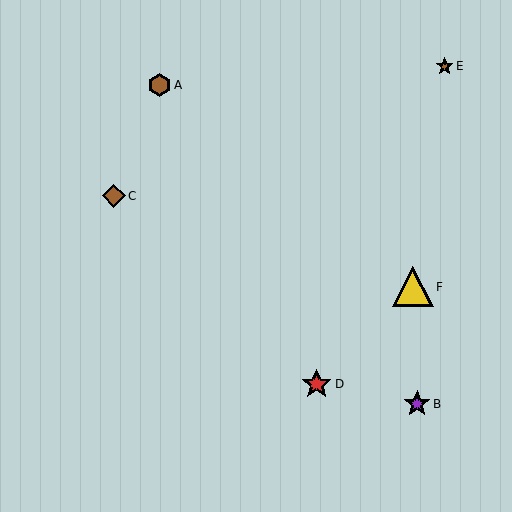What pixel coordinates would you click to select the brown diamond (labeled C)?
Click at (114, 196) to select the brown diamond C.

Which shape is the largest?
The yellow triangle (labeled F) is the largest.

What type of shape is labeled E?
Shape E is a brown star.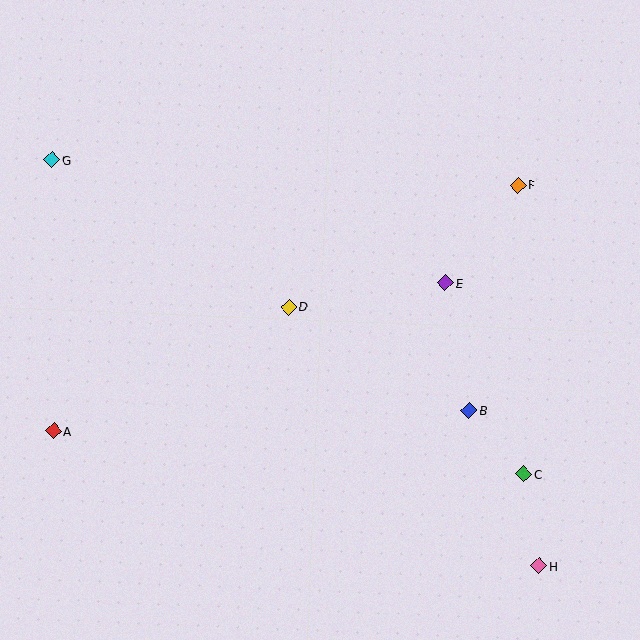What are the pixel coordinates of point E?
Point E is at (445, 283).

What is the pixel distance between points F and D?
The distance between F and D is 259 pixels.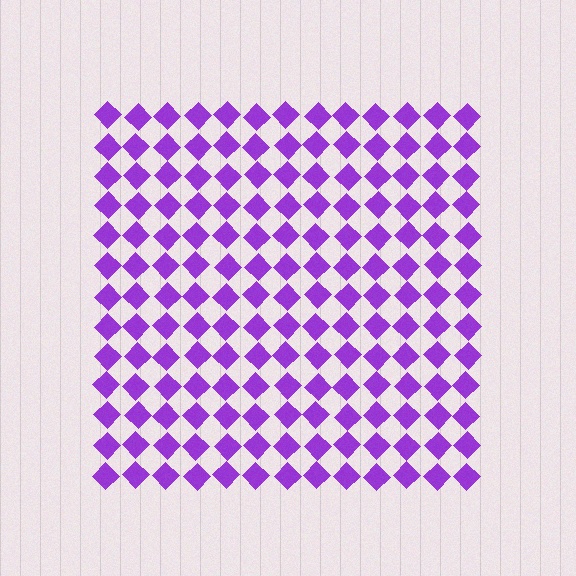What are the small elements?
The small elements are diamonds.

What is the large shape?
The large shape is a square.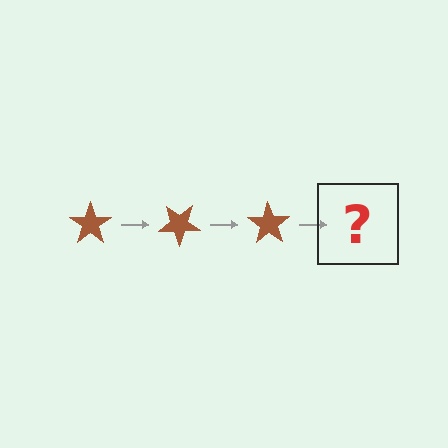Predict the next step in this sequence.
The next step is a brown star rotated 105 degrees.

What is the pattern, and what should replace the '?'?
The pattern is that the star rotates 35 degrees each step. The '?' should be a brown star rotated 105 degrees.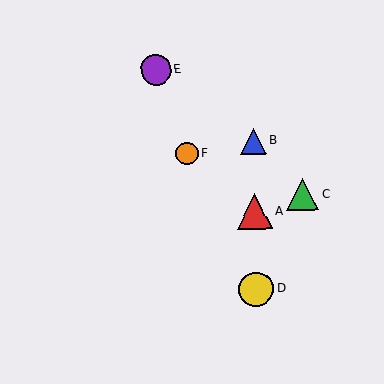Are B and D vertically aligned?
Yes, both are at x≈253.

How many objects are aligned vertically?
3 objects (A, B, D) are aligned vertically.